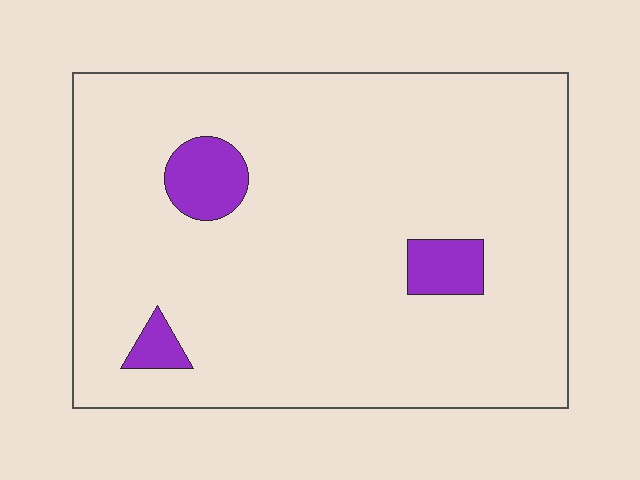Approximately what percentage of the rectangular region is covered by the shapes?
Approximately 5%.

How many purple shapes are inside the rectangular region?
3.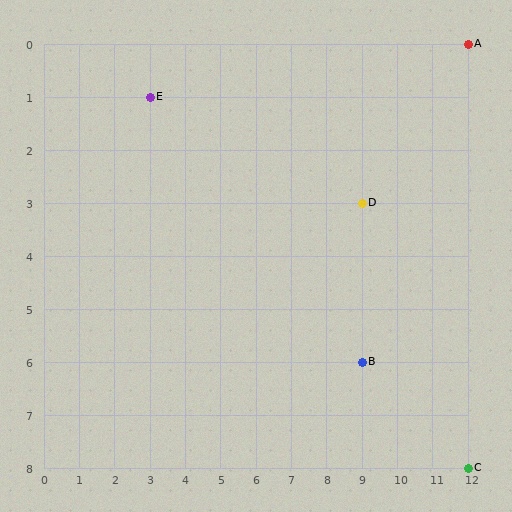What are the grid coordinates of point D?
Point D is at grid coordinates (9, 3).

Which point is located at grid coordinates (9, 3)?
Point D is at (9, 3).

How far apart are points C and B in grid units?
Points C and B are 3 columns and 2 rows apart (about 3.6 grid units diagonally).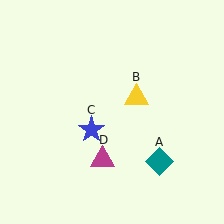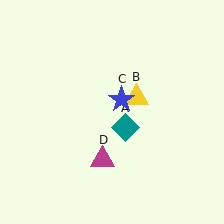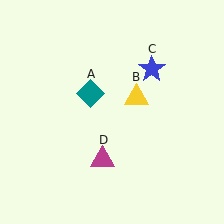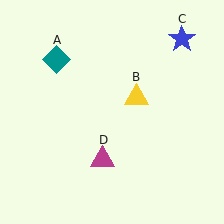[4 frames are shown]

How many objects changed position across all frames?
2 objects changed position: teal diamond (object A), blue star (object C).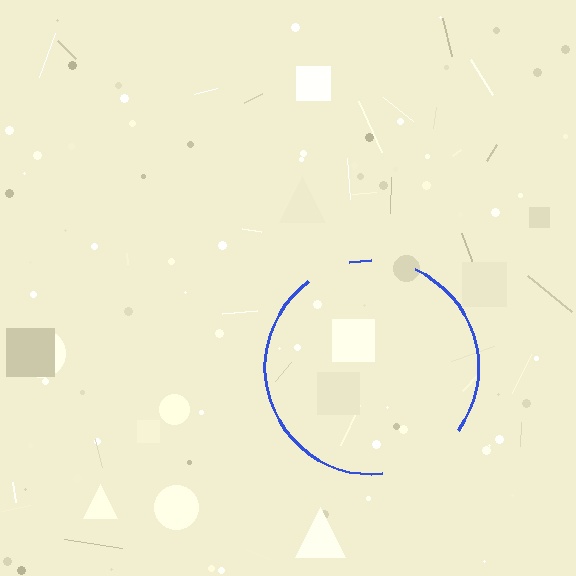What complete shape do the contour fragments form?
The contour fragments form a circle.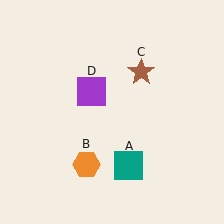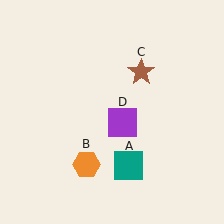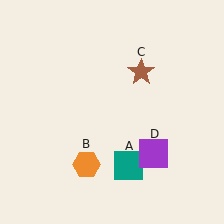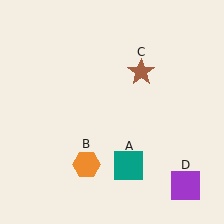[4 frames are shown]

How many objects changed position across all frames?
1 object changed position: purple square (object D).